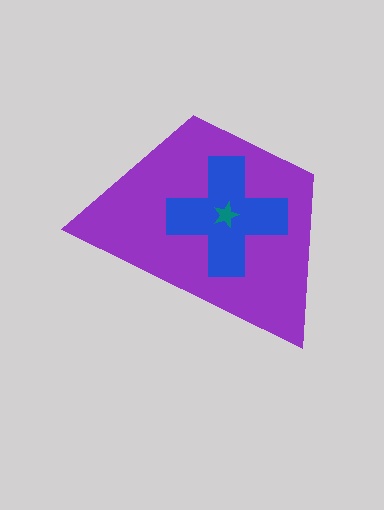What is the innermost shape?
The teal star.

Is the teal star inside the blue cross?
Yes.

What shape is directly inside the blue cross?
The teal star.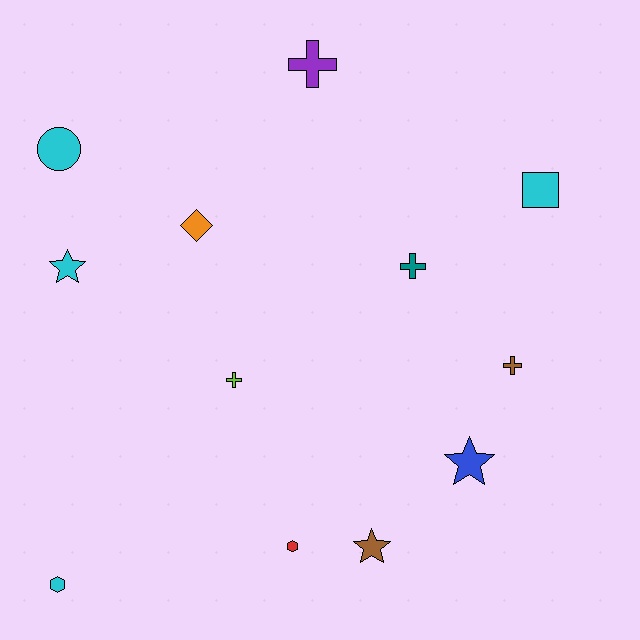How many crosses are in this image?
There are 4 crosses.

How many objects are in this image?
There are 12 objects.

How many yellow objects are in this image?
There are no yellow objects.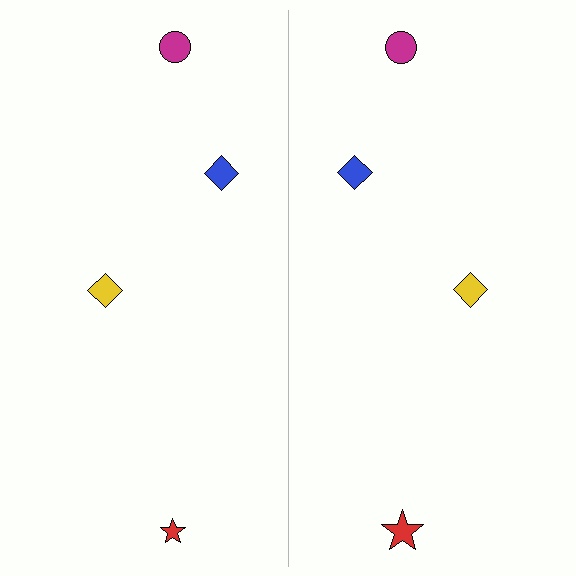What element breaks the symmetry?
The red star on the right side has a different size than its mirror counterpart.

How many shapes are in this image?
There are 8 shapes in this image.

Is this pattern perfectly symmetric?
No, the pattern is not perfectly symmetric. The red star on the right side has a different size than its mirror counterpart.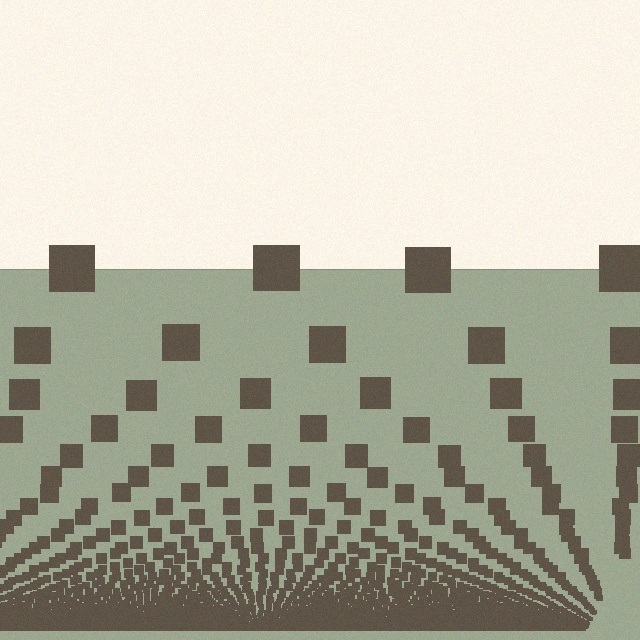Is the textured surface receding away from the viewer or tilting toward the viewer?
The surface appears to tilt toward the viewer. Texture elements get larger and sparser toward the top.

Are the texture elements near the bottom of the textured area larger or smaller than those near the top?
Smaller. The gradient is inverted — elements near the bottom are smaller and denser.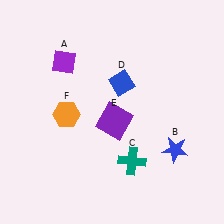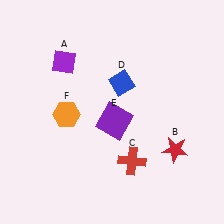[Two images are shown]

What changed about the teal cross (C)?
In Image 1, C is teal. In Image 2, it changed to red.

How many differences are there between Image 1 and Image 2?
There are 2 differences between the two images.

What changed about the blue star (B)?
In Image 1, B is blue. In Image 2, it changed to red.